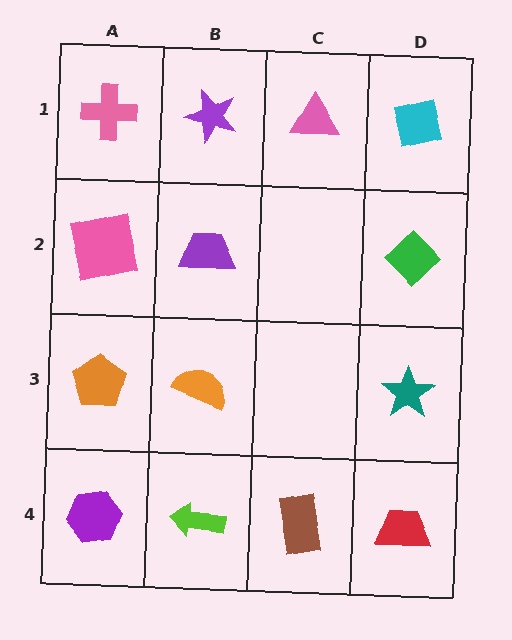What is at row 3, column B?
An orange semicircle.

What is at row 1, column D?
A cyan square.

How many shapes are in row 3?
3 shapes.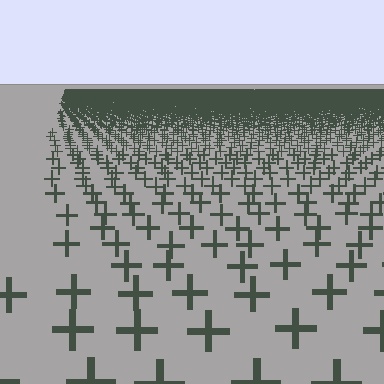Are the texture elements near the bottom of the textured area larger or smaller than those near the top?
Larger. Near the bottom, elements are closer to the viewer and appear at a bigger on-screen size.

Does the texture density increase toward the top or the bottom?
Density increases toward the top.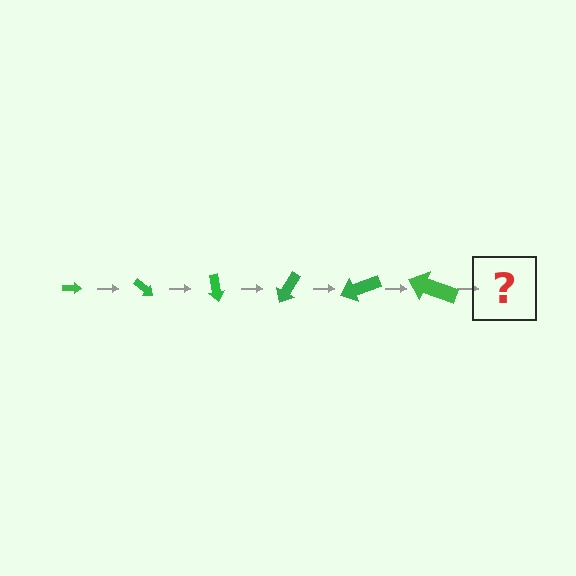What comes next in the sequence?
The next element should be an arrow, larger than the previous one and rotated 240 degrees from the start.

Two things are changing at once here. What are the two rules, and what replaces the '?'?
The two rules are that the arrow grows larger each step and it rotates 40 degrees each step. The '?' should be an arrow, larger than the previous one and rotated 240 degrees from the start.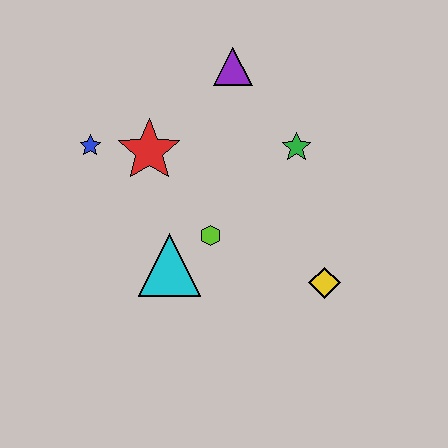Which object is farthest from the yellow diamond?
The blue star is farthest from the yellow diamond.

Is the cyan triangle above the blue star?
No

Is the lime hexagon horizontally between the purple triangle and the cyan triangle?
Yes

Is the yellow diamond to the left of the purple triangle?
No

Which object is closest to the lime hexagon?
The cyan triangle is closest to the lime hexagon.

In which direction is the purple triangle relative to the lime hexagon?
The purple triangle is above the lime hexagon.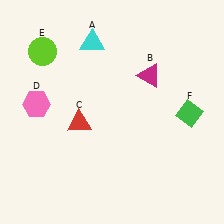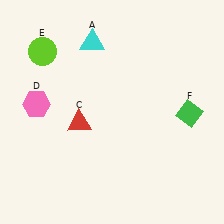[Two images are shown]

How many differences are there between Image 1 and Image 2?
There is 1 difference between the two images.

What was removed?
The magenta triangle (B) was removed in Image 2.